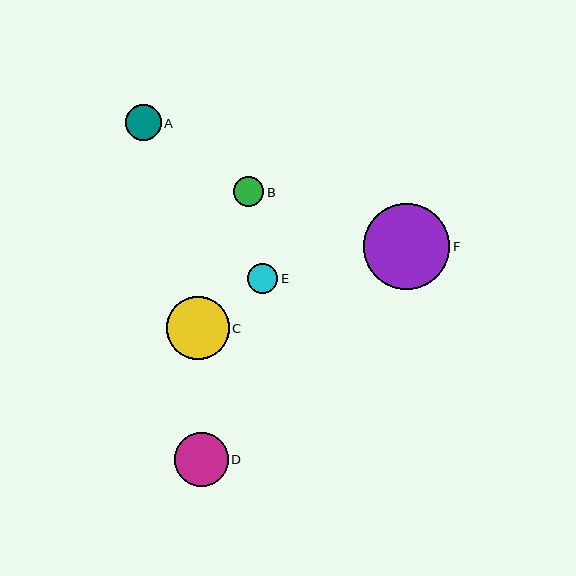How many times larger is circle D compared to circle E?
Circle D is approximately 1.8 times the size of circle E.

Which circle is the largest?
Circle F is the largest with a size of approximately 86 pixels.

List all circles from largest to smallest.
From largest to smallest: F, C, D, A, E, B.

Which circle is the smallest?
Circle B is the smallest with a size of approximately 30 pixels.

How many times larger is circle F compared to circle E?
Circle F is approximately 2.9 times the size of circle E.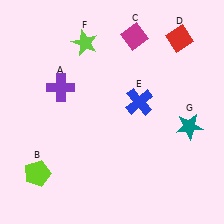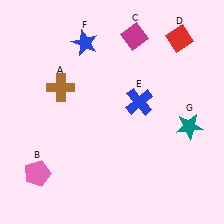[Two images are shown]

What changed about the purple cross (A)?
In Image 1, A is purple. In Image 2, it changed to brown.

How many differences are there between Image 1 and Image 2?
There are 3 differences between the two images.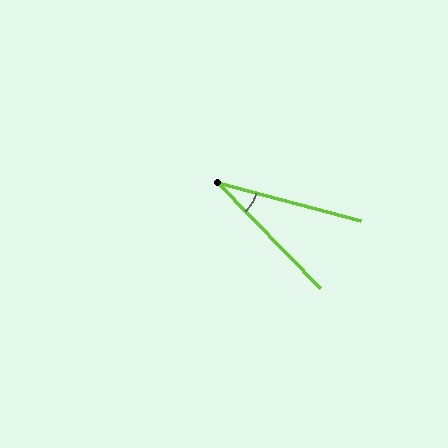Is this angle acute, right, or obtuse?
It is acute.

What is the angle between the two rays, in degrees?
Approximately 31 degrees.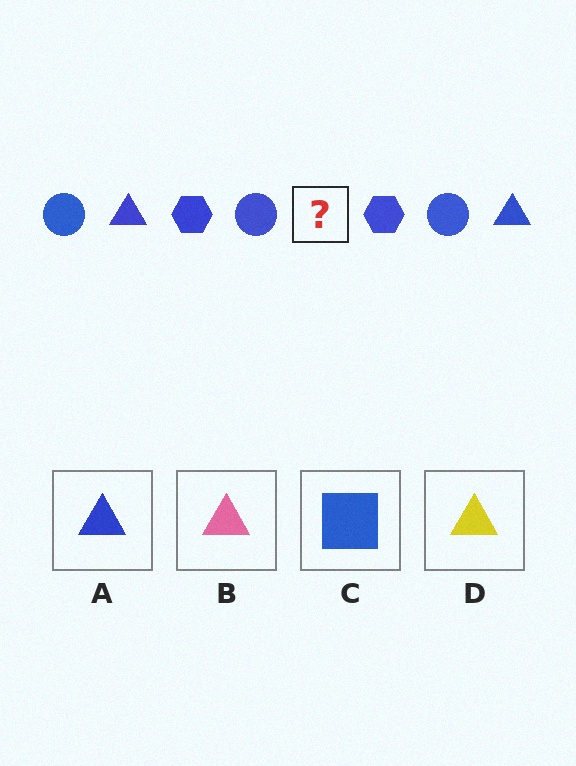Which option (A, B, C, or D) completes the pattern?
A.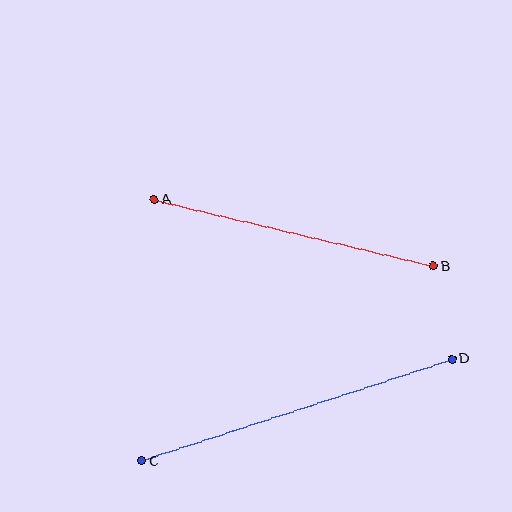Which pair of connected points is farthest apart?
Points C and D are farthest apart.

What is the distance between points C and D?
The distance is approximately 327 pixels.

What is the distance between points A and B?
The distance is approximately 287 pixels.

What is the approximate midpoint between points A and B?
The midpoint is at approximately (294, 233) pixels.